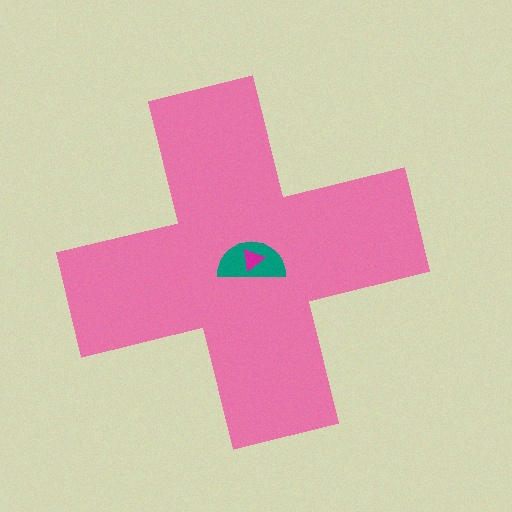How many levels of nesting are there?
3.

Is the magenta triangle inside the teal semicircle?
Yes.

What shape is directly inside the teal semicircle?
The magenta triangle.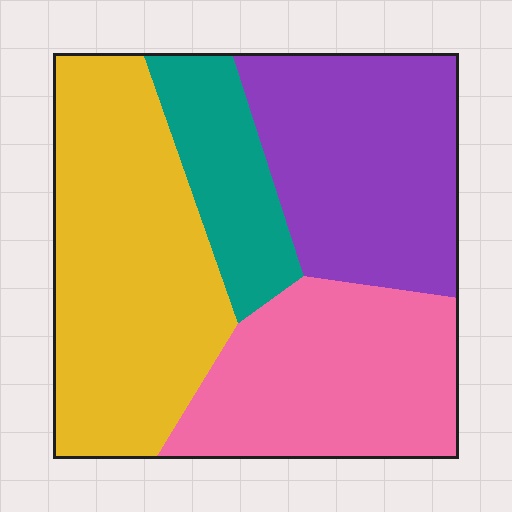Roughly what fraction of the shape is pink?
Pink takes up about one quarter (1/4) of the shape.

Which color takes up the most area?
Yellow, at roughly 35%.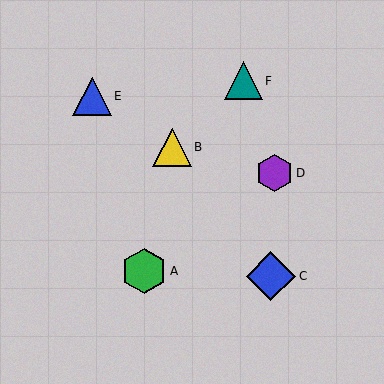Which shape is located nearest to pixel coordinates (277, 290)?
The blue diamond (labeled C) at (271, 276) is nearest to that location.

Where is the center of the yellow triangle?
The center of the yellow triangle is at (172, 147).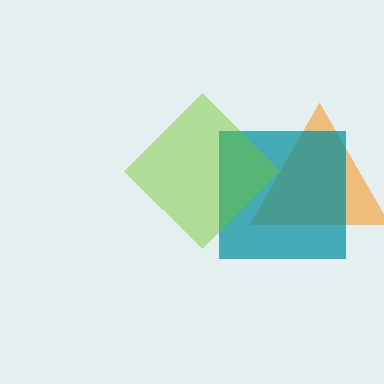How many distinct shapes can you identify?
There are 3 distinct shapes: an orange triangle, a teal square, a lime diamond.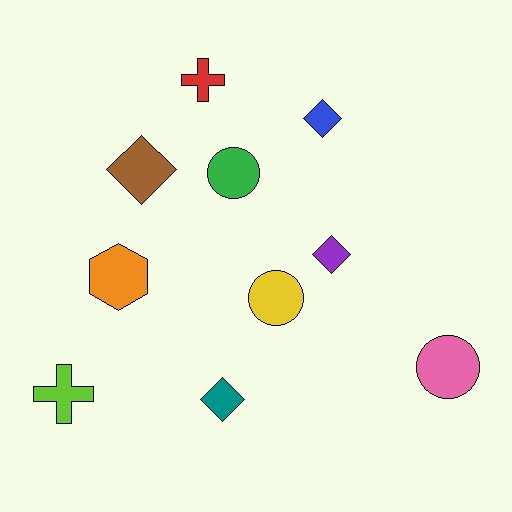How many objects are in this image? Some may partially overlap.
There are 10 objects.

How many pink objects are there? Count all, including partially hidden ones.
There is 1 pink object.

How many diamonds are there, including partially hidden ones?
There are 4 diamonds.